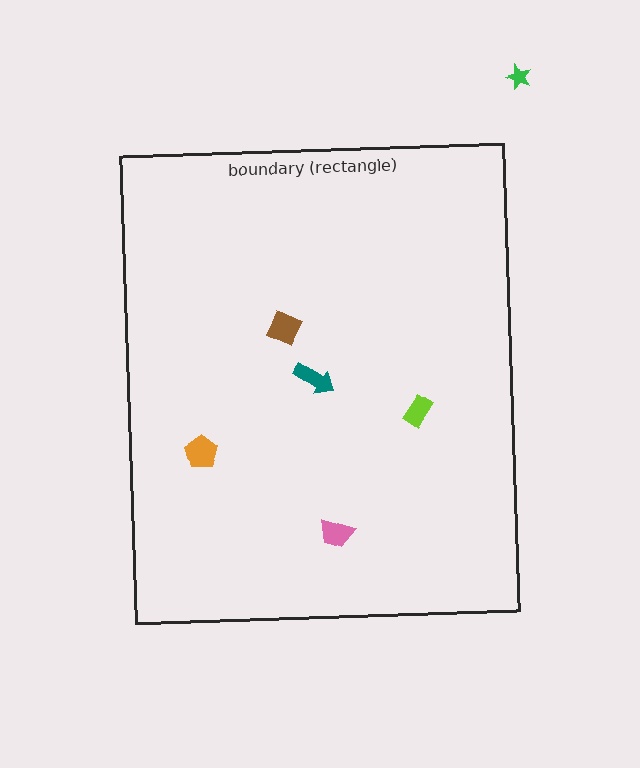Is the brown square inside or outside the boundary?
Inside.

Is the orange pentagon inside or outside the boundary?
Inside.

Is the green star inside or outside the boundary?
Outside.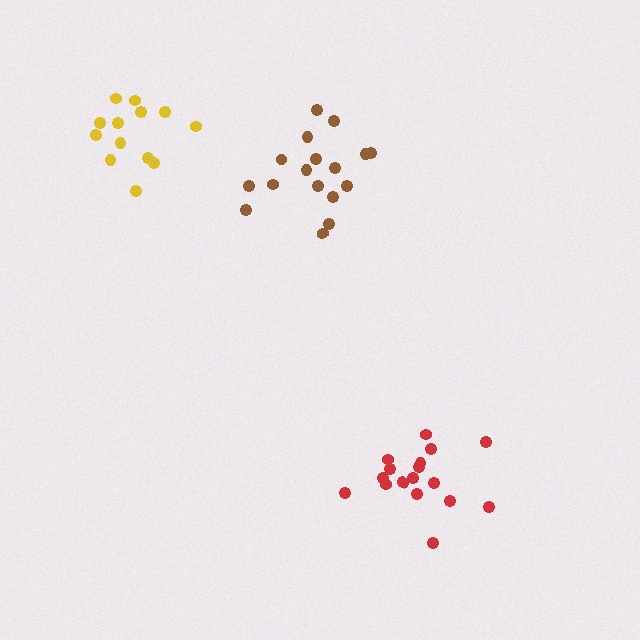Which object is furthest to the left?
The yellow cluster is leftmost.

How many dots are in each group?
Group 1: 17 dots, Group 2: 17 dots, Group 3: 13 dots (47 total).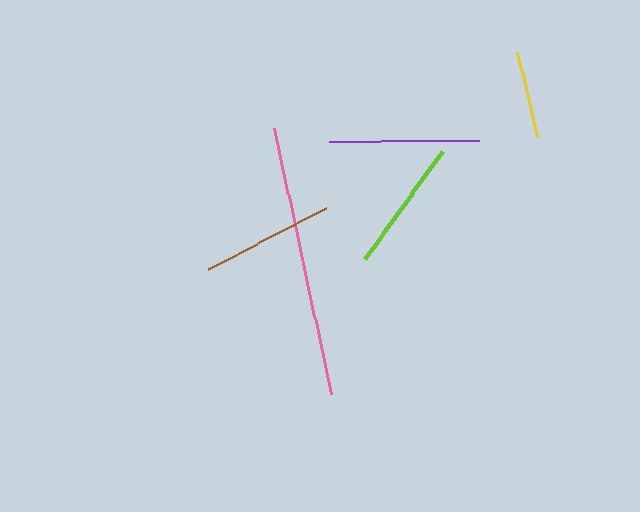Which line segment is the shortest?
The yellow line is the shortest at approximately 87 pixels.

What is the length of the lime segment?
The lime segment is approximately 133 pixels long.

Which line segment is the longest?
The pink line is the longest at approximately 271 pixels.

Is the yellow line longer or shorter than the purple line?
The purple line is longer than the yellow line.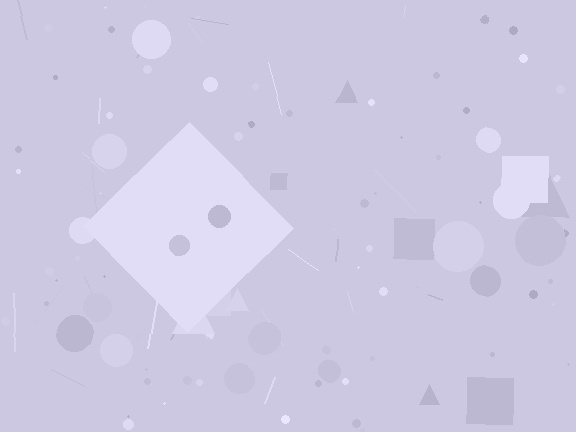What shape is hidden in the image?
A diamond is hidden in the image.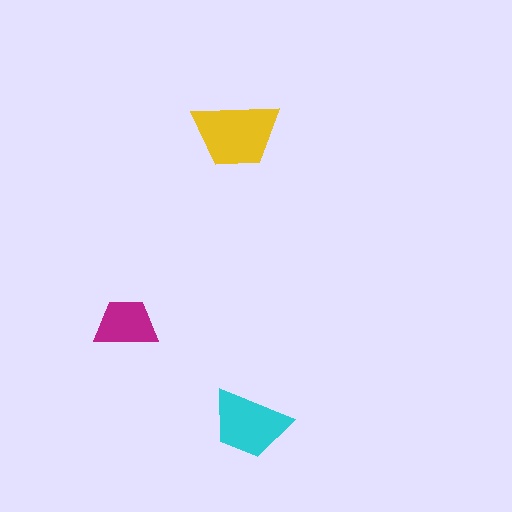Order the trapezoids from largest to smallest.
the yellow one, the cyan one, the magenta one.